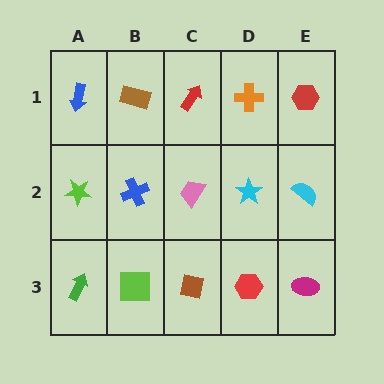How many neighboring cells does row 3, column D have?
3.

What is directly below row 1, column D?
A cyan star.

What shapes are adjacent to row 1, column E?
A cyan semicircle (row 2, column E), an orange cross (row 1, column D).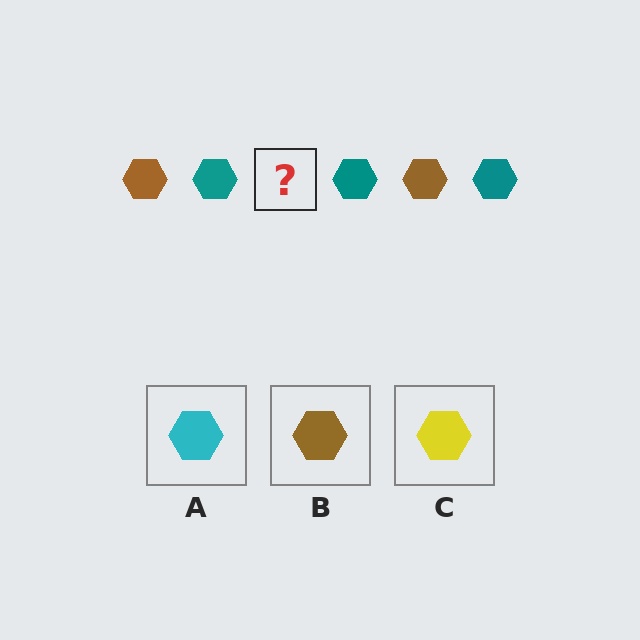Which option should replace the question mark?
Option B.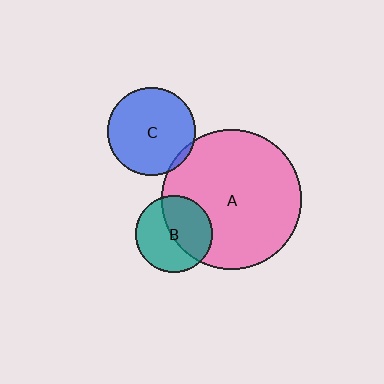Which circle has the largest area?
Circle A (pink).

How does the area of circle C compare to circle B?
Approximately 1.3 times.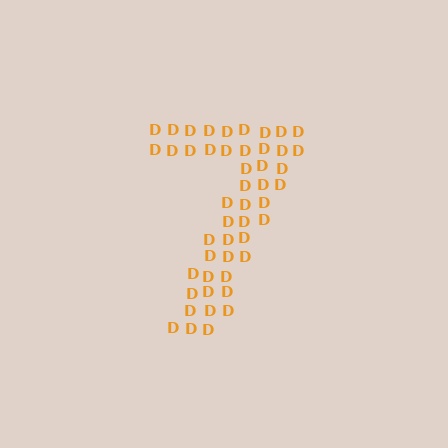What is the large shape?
The large shape is the digit 7.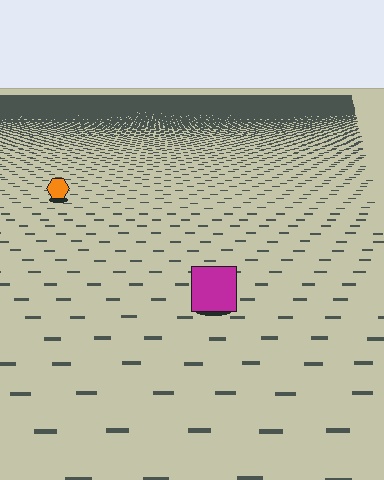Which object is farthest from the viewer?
The orange hexagon is farthest from the viewer. It appears smaller and the ground texture around it is denser.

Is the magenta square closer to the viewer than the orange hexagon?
Yes. The magenta square is closer — you can tell from the texture gradient: the ground texture is coarser near it.